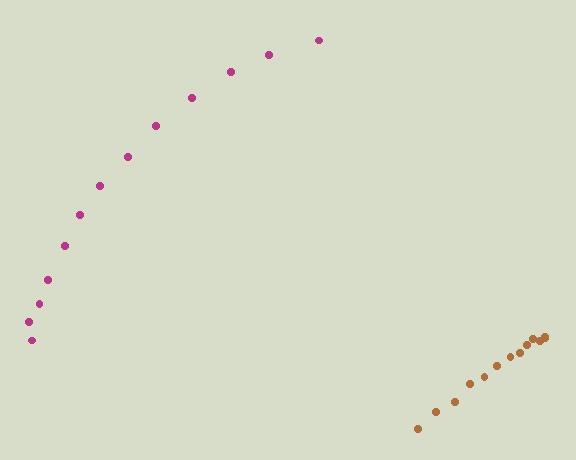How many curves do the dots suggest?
There are 2 distinct paths.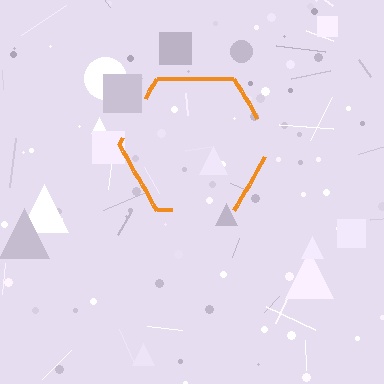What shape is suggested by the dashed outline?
The dashed outline suggests a hexagon.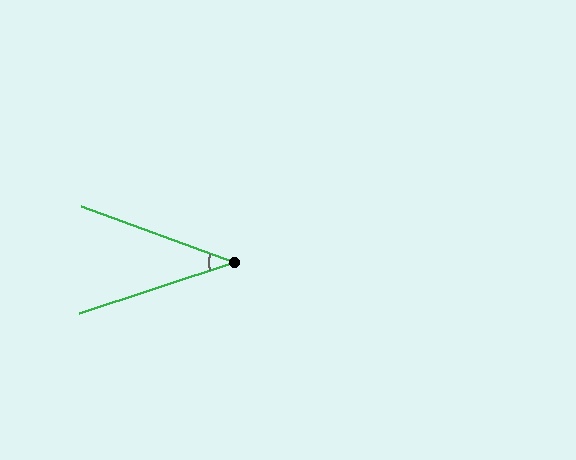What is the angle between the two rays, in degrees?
Approximately 38 degrees.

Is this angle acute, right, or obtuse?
It is acute.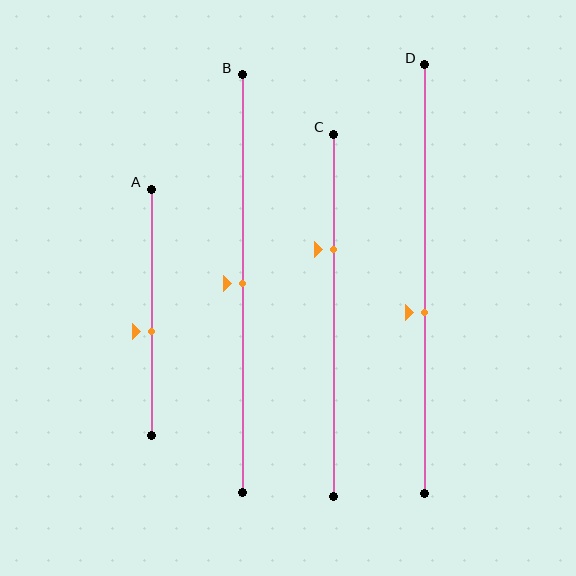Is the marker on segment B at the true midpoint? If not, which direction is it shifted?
Yes, the marker on segment B is at the true midpoint.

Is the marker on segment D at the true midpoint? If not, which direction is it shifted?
No, the marker on segment D is shifted downward by about 8% of the segment length.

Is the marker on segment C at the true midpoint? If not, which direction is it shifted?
No, the marker on segment C is shifted upward by about 18% of the segment length.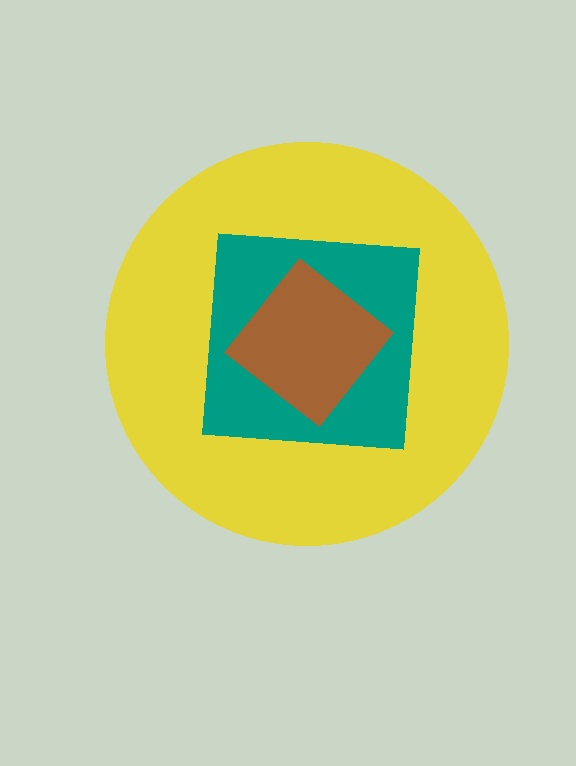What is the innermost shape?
The brown diamond.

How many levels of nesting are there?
3.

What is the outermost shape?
The yellow circle.